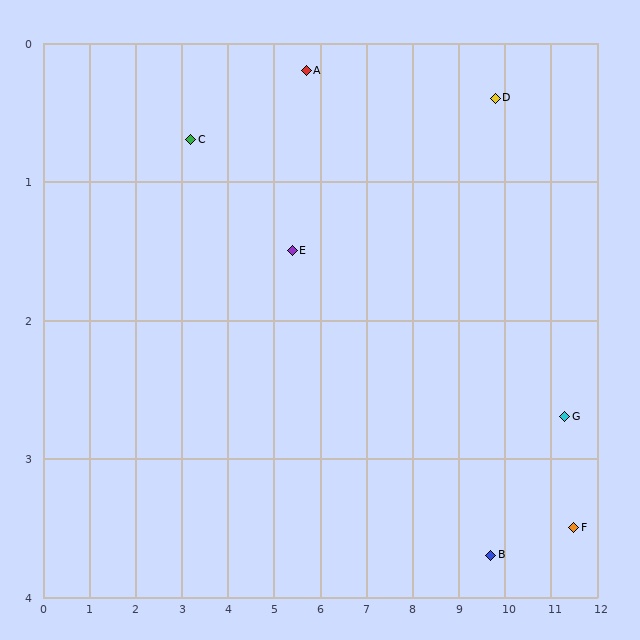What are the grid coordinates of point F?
Point F is at approximately (11.5, 3.5).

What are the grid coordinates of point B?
Point B is at approximately (9.7, 3.7).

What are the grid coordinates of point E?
Point E is at approximately (5.4, 1.5).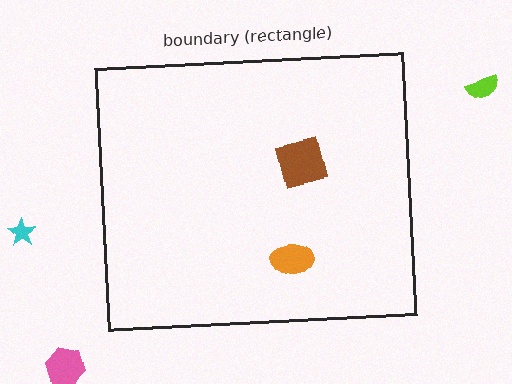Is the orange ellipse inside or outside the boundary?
Inside.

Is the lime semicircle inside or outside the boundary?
Outside.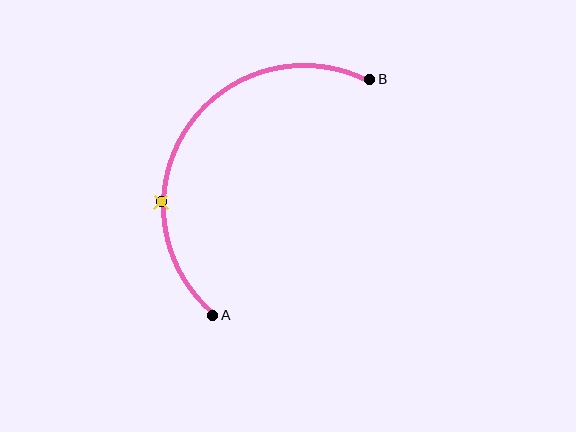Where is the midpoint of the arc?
The arc midpoint is the point on the curve farthest from the straight line joining A and B. It sits to the left of that line.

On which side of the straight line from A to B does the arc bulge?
The arc bulges to the left of the straight line connecting A and B.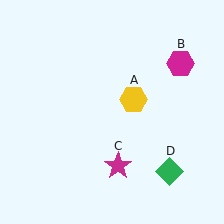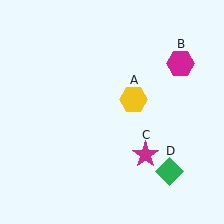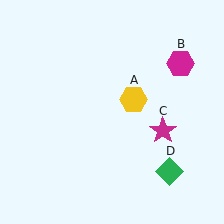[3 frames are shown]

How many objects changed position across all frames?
1 object changed position: magenta star (object C).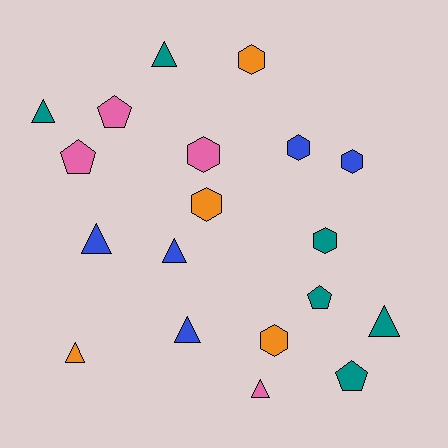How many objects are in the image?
There are 19 objects.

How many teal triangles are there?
There are 3 teal triangles.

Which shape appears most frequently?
Triangle, with 8 objects.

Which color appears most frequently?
Teal, with 6 objects.